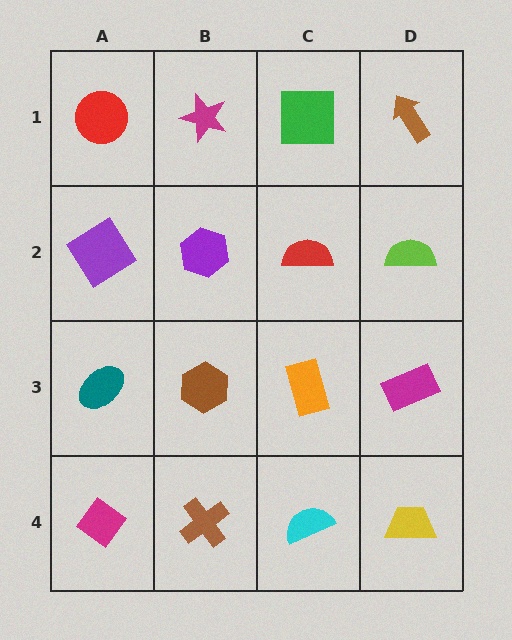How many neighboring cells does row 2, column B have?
4.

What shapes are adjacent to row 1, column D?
A lime semicircle (row 2, column D), a green square (row 1, column C).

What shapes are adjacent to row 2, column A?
A red circle (row 1, column A), a teal ellipse (row 3, column A), a purple hexagon (row 2, column B).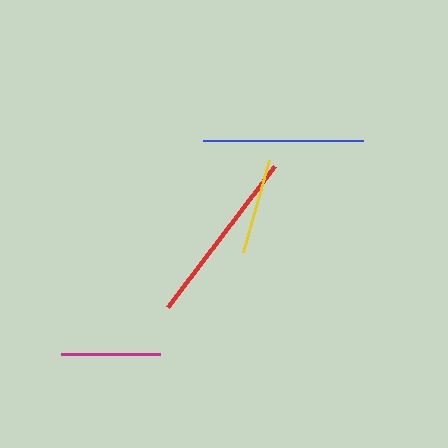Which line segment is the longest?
The red line is the longest at approximately 177 pixels.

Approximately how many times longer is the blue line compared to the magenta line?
The blue line is approximately 1.6 times the length of the magenta line.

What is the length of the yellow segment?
The yellow segment is approximately 96 pixels long.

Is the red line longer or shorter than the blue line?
The red line is longer than the blue line.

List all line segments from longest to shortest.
From longest to shortest: red, blue, magenta, yellow.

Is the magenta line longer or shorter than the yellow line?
The magenta line is longer than the yellow line.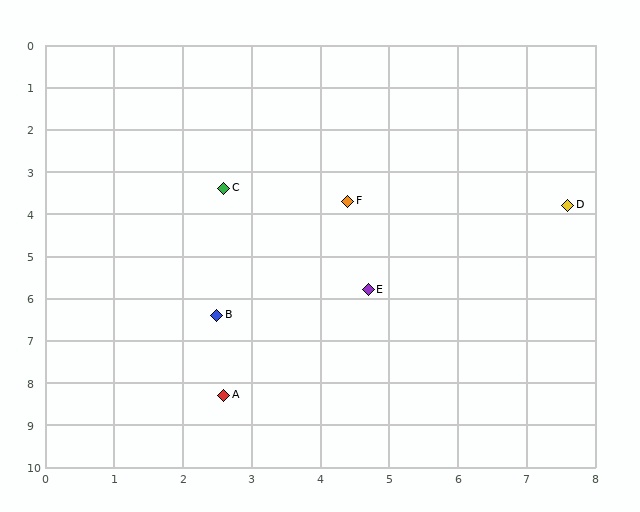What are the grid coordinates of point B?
Point B is at approximately (2.5, 6.4).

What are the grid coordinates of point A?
Point A is at approximately (2.6, 8.3).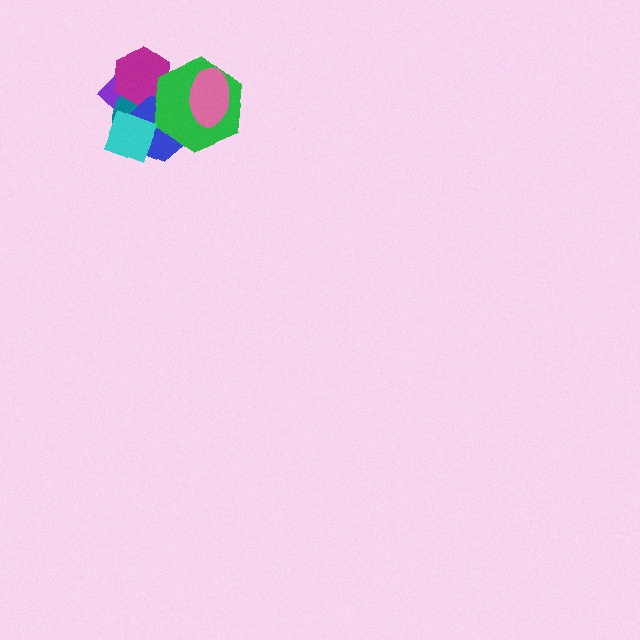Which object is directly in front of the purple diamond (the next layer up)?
The teal ellipse is directly in front of the purple diamond.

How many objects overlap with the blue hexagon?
5 objects overlap with the blue hexagon.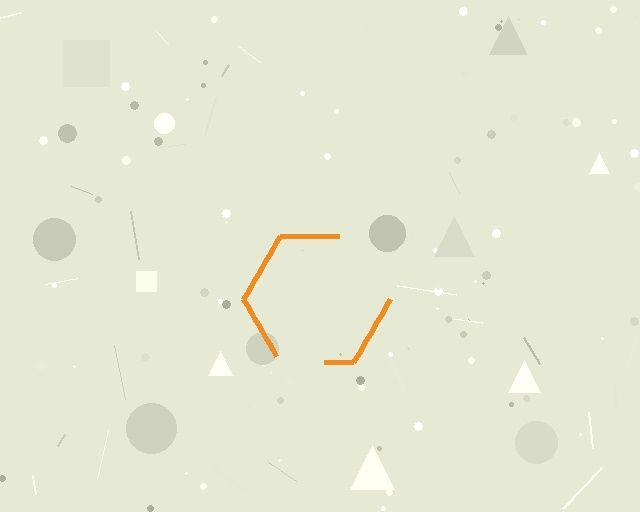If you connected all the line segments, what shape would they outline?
They would outline a hexagon.